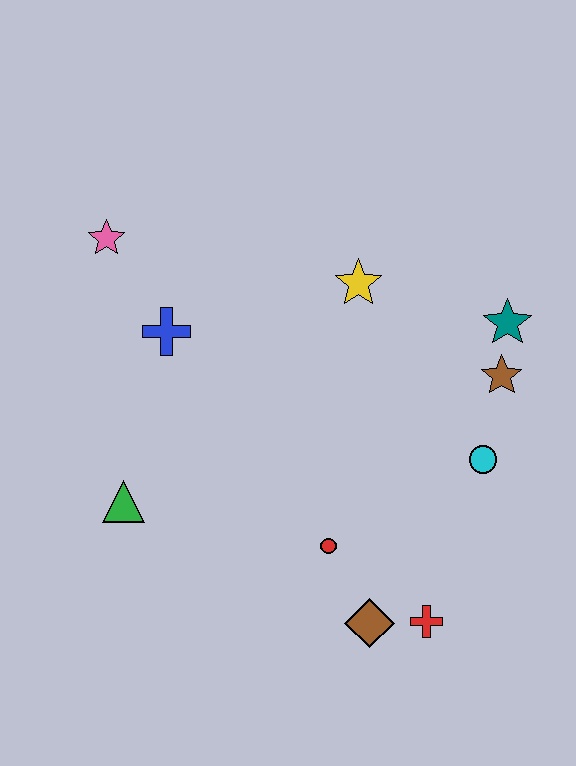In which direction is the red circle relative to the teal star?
The red circle is below the teal star.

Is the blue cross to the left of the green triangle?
No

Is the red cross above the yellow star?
No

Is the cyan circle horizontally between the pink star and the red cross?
No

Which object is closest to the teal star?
The brown star is closest to the teal star.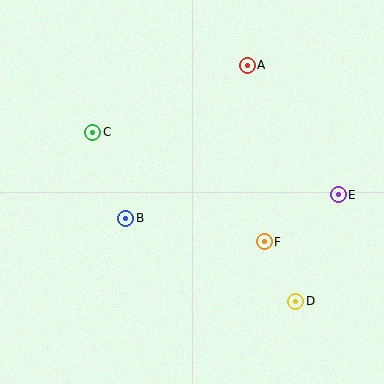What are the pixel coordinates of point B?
Point B is at (126, 218).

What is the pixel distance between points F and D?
The distance between F and D is 68 pixels.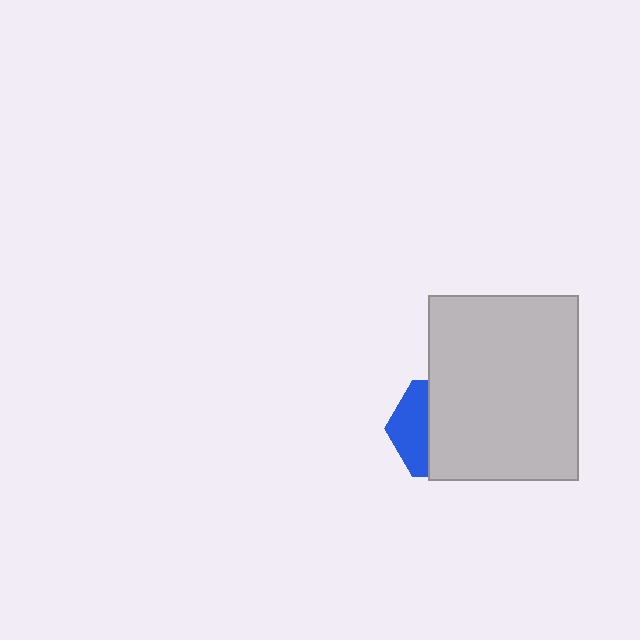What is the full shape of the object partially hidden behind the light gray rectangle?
The partially hidden object is a blue hexagon.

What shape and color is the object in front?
The object in front is a light gray rectangle.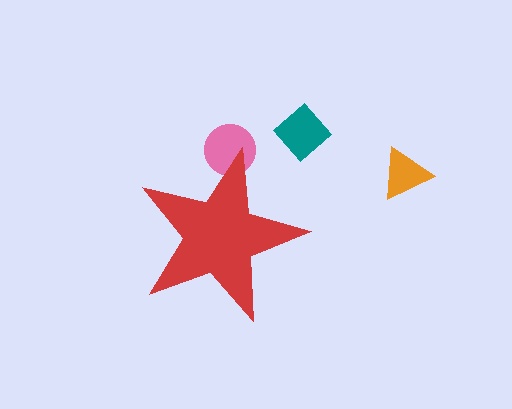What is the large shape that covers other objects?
A red star.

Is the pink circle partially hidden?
Yes, the pink circle is partially hidden behind the red star.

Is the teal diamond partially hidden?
No, the teal diamond is fully visible.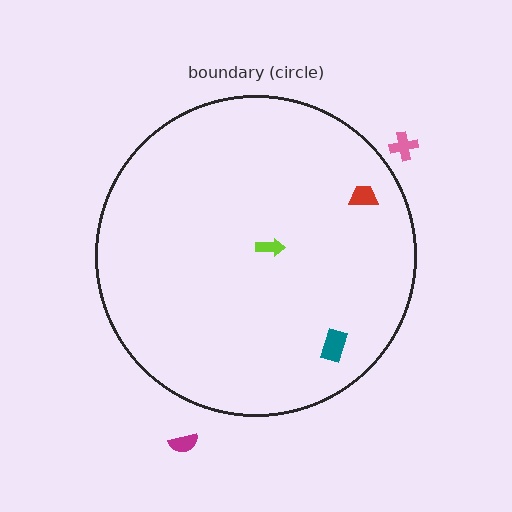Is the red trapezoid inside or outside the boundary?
Inside.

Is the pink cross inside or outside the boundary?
Outside.